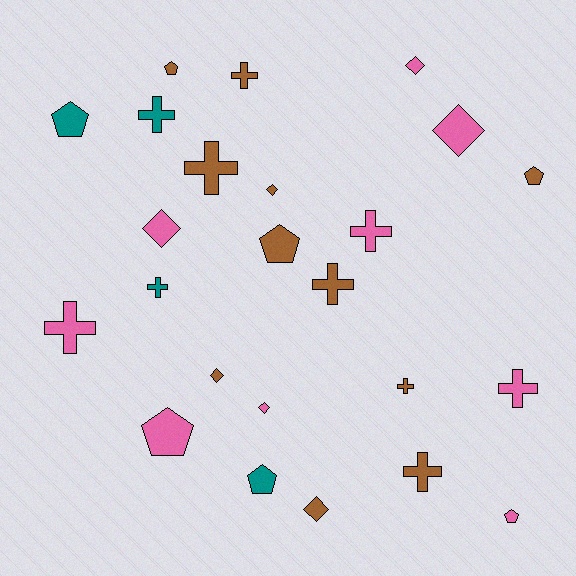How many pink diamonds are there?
There are 4 pink diamonds.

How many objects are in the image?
There are 24 objects.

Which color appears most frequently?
Brown, with 11 objects.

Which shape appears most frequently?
Cross, with 10 objects.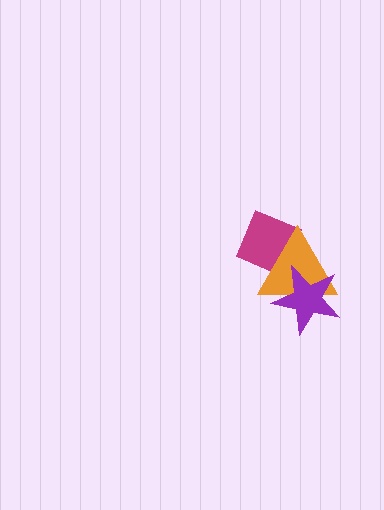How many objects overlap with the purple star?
1 object overlaps with the purple star.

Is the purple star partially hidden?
No, no other shape covers it.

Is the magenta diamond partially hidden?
Yes, it is partially covered by another shape.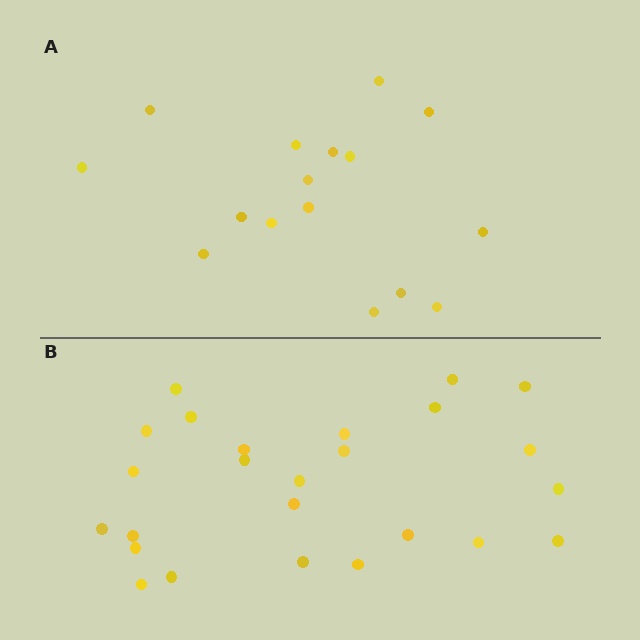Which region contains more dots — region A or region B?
Region B (the bottom region) has more dots.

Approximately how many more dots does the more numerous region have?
Region B has roughly 8 or so more dots than region A.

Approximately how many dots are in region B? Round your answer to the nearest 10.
About 20 dots. (The exact count is 25, which rounds to 20.)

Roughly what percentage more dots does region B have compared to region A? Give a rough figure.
About 55% more.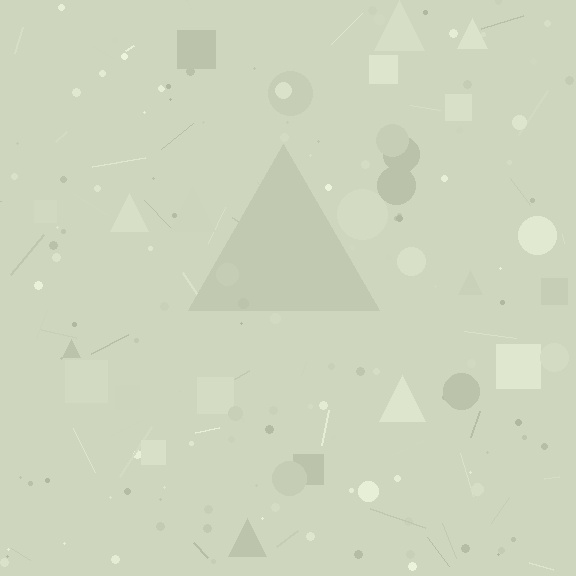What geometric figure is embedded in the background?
A triangle is embedded in the background.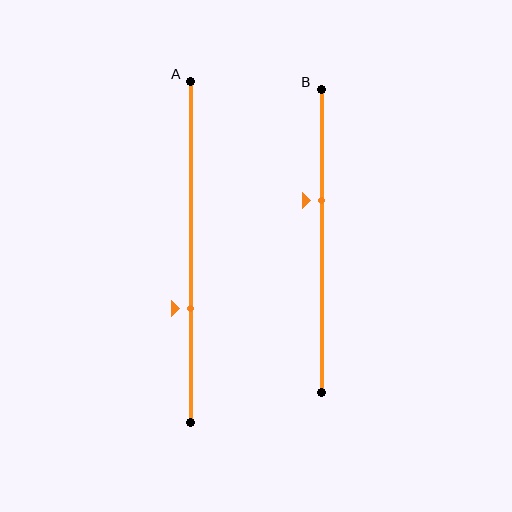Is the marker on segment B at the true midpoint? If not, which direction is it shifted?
No, the marker on segment B is shifted upward by about 13% of the segment length.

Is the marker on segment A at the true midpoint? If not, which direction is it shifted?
No, the marker on segment A is shifted downward by about 17% of the segment length.